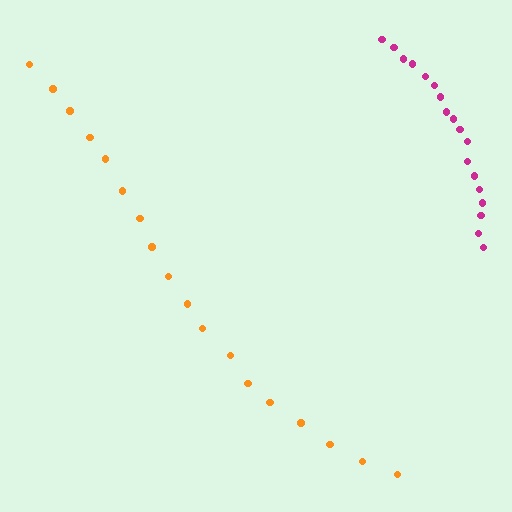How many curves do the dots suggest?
There are 2 distinct paths.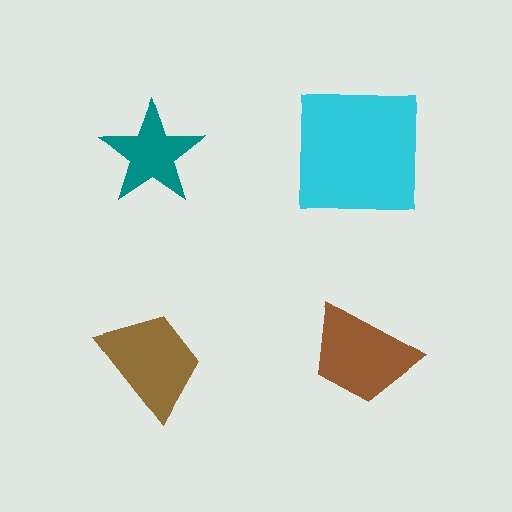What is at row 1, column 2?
A cyan square.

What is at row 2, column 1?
A brown trapezoid.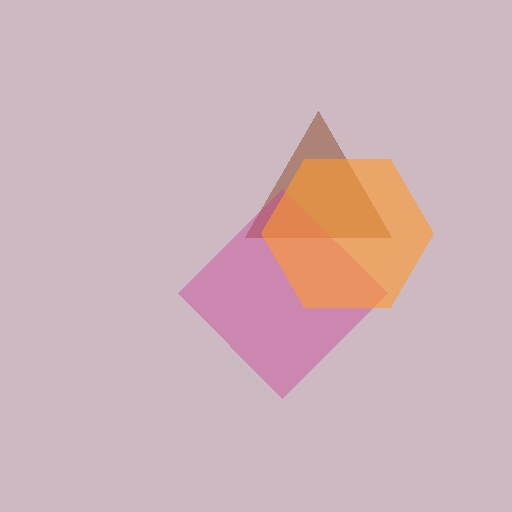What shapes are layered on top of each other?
The layered shapes are: a brown triangle, a magenta diamond, an orange hexagon.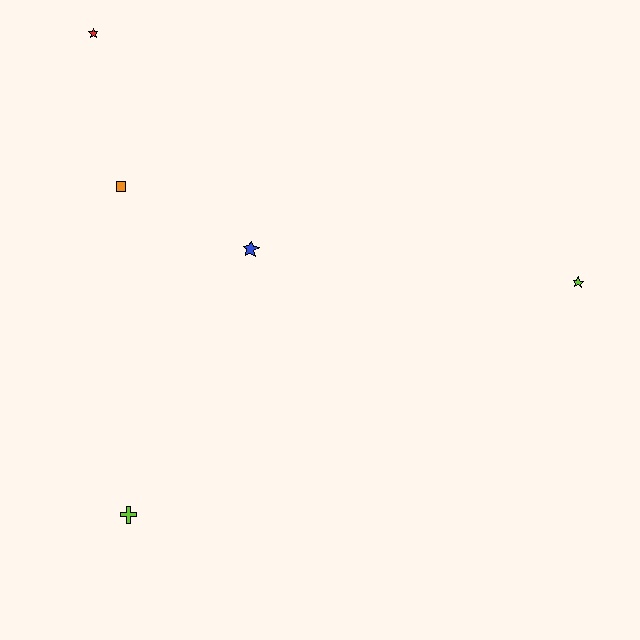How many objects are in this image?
There are 5 objects.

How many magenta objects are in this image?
There are no magenta objects.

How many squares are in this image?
There is 1 square.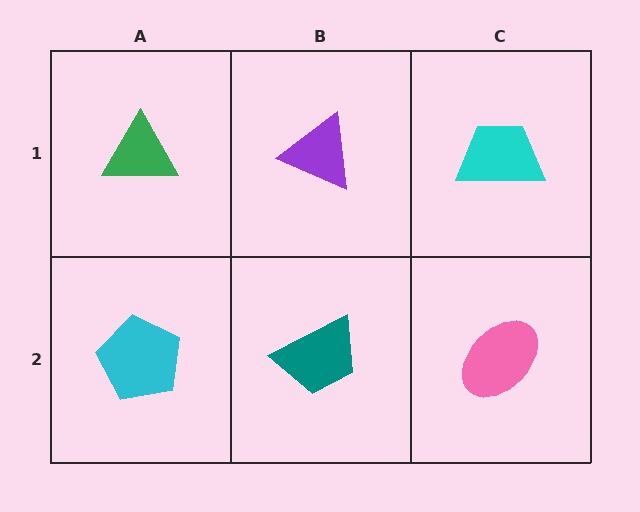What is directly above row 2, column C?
A cyan trapezoid.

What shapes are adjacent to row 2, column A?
A green triangle (row 1, column A), a teal trapezoid (row 2, column B).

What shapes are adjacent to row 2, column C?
A cyan trapezoid (row 1, column C), a teal trapezoid (row 2, column B).